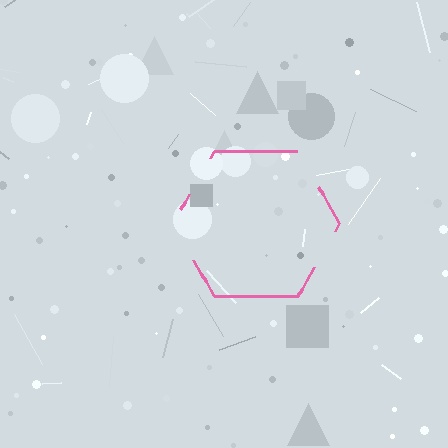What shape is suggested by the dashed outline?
The dashed outline suggests a hexagon.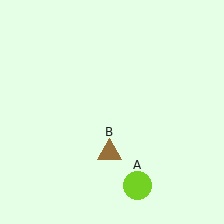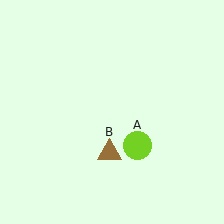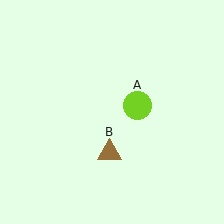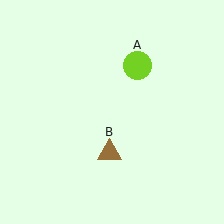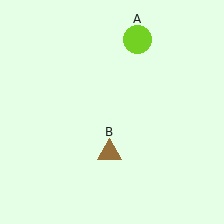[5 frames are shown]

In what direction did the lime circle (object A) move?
The lime circle (object A) moved up.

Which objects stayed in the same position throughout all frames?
Brown triangle (object B) remained stationary.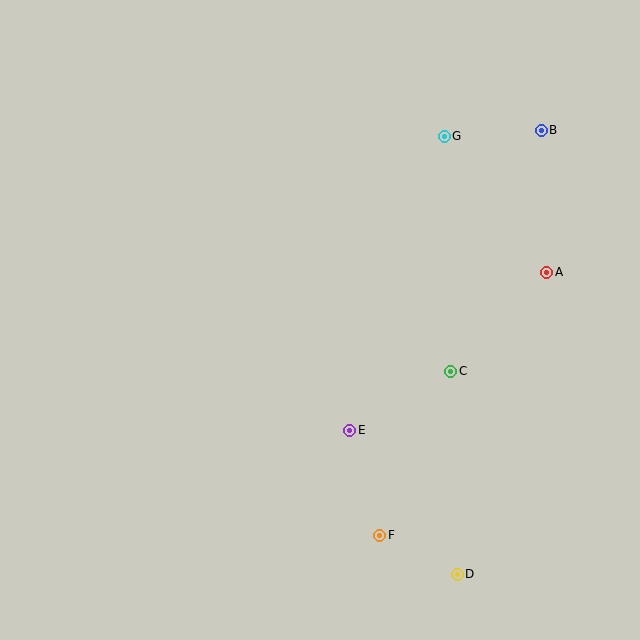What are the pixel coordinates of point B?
Point B is at (541, 130).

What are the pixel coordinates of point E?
Point E is at (350, 430).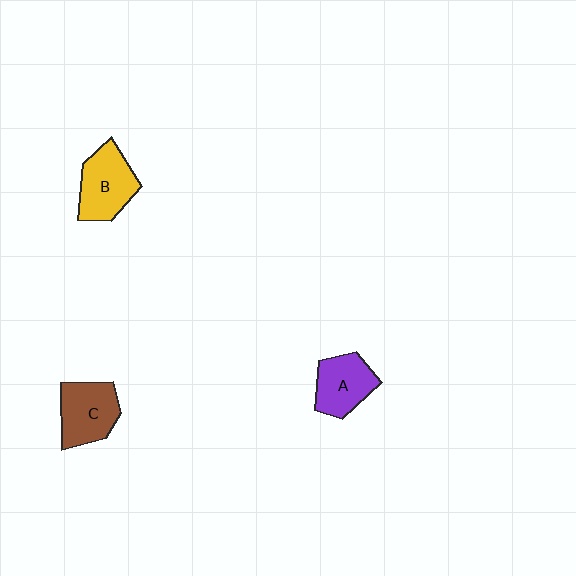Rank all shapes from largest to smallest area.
From largest to smallest: B (yellow), C (brown), A (purple).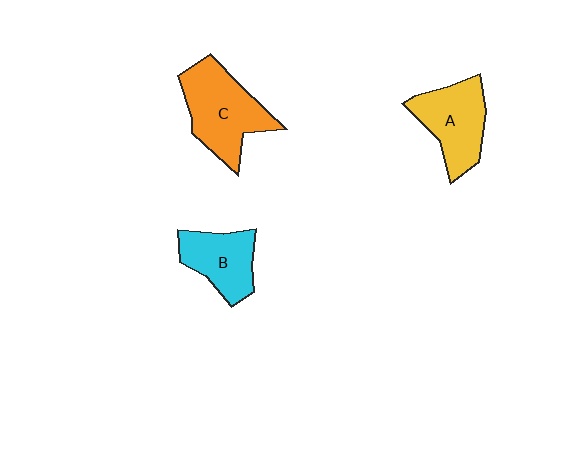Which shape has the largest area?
Shape C (orange).